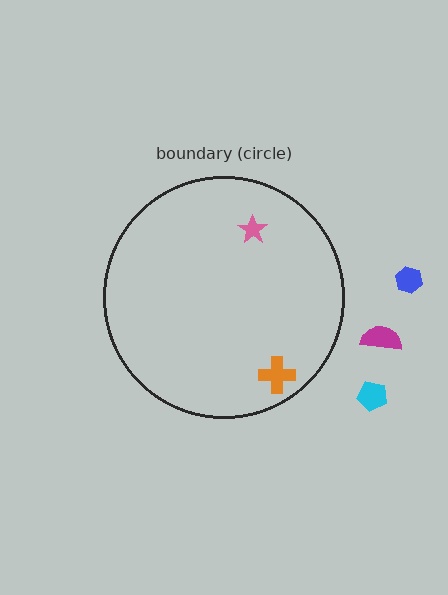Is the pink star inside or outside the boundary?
Inside.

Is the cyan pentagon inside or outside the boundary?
Outside.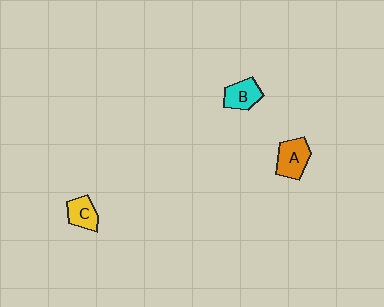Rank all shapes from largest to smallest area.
From largest to smallest: A (orange), B (cyan), C (yellow).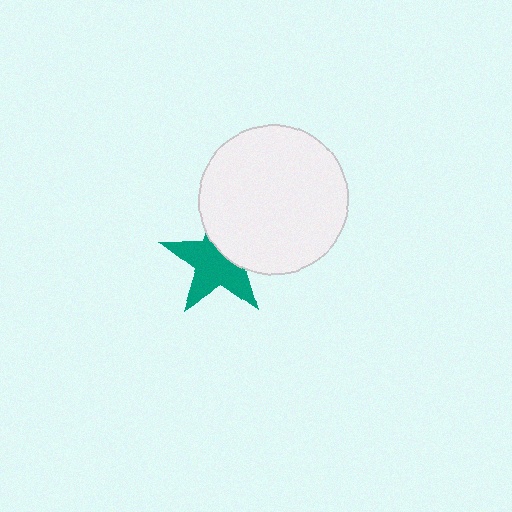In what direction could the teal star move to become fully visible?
The teal star could move toward the lower-left. That would shift it out from behind the white circle entirely.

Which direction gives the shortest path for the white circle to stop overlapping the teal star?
Moving toward the upper-right gives the shortest separation.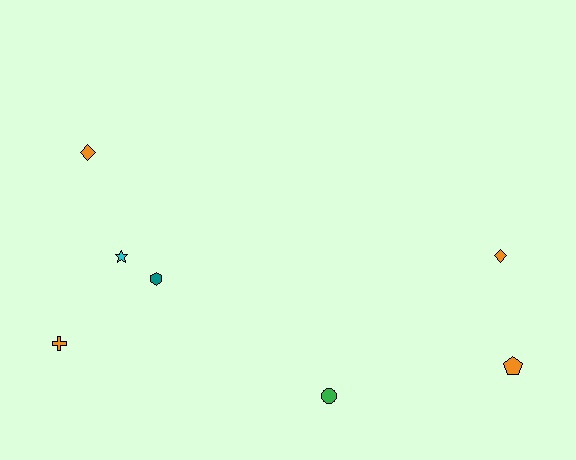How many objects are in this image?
There are 7 objects.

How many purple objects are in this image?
There are no purple objects.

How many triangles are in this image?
There are no triangles.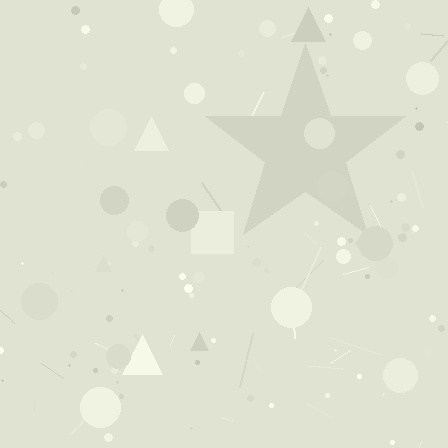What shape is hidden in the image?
A star is hidden in the image.